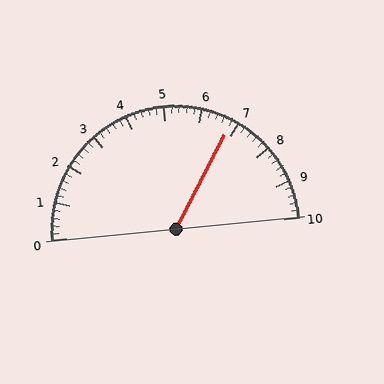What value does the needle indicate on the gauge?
The needle indicates approximately 6.8.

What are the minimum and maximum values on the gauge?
The gauge ranges from 0 to 10.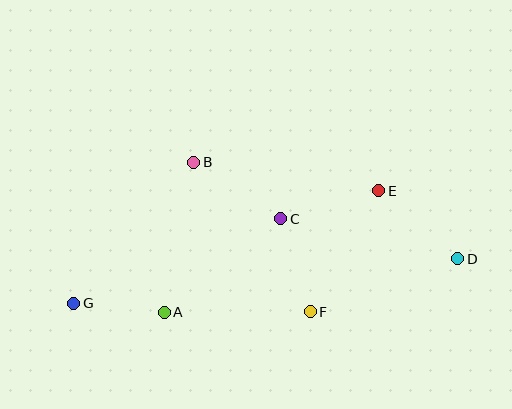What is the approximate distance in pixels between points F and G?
The distance between F and G is approximately 237 pixels.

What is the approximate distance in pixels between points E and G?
The distance between E and G is approximately 325 pixels.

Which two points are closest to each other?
Points A and G are closest to each other.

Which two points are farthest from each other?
Points D and G are farthest from each other.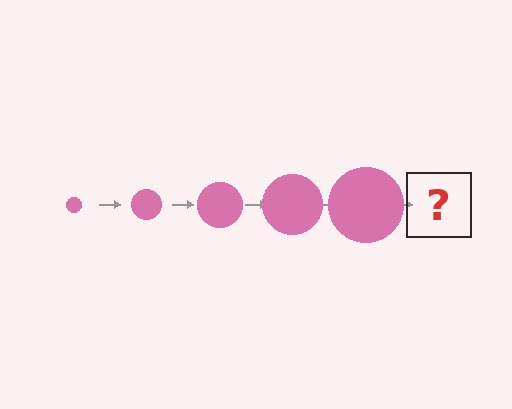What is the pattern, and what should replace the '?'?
The pattern is that the circle gets progressively larger each step. The '?' should be a pink circle, larger than the previous one.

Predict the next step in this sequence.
The next step is a pink circle, larger than the previous one.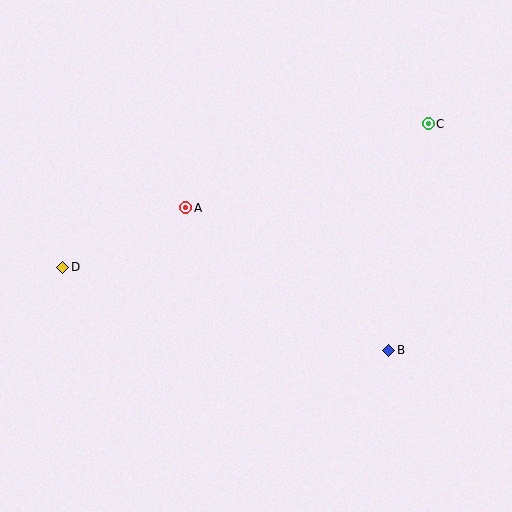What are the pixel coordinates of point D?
Point D is at (63, 267).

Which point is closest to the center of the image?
Point A at (186, 208) is closest to the center.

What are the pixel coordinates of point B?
Point B is at (389, 350).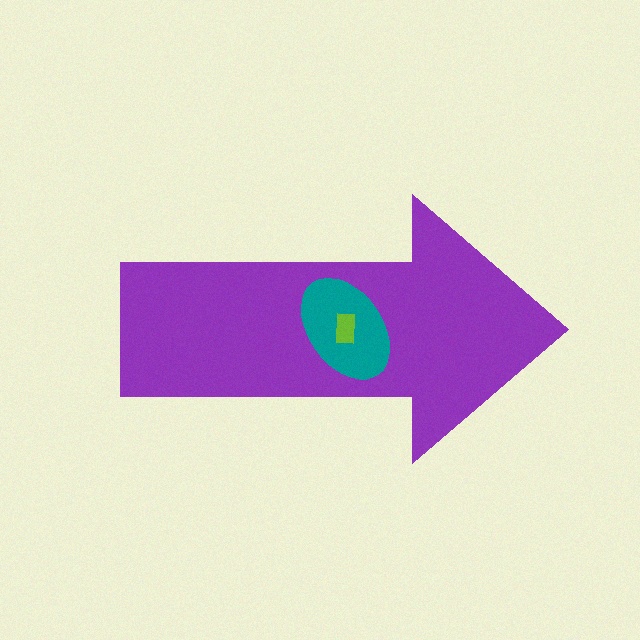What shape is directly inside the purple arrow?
The teal ellipse.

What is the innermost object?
The lime rectangle.